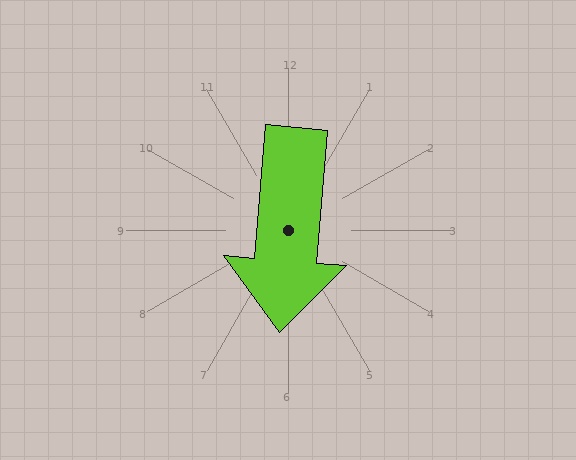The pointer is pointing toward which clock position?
Roughly 6 o'clock.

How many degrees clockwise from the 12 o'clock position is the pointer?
Approximately 185 degrees.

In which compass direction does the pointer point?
South.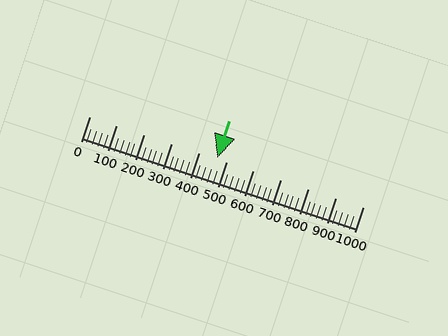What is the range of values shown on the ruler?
The ruler shows values from 0 to 1000.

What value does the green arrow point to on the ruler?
The green arrow points to approximately 468.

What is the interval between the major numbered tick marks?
The major tick marks are spaced 100 units apart.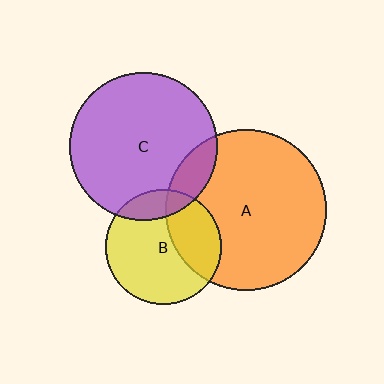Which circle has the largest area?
Circle A (orange).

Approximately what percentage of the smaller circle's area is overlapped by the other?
Approximately 30%.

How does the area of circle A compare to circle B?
Approximately 1.9 times.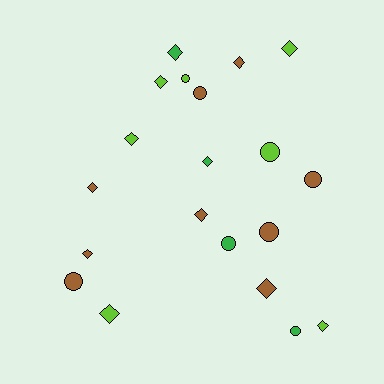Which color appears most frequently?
Brown, with 9 objects.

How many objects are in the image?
There are 20 objects.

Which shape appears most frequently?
Diamond, with 12 objects.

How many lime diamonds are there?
There are 5 lime diamonds.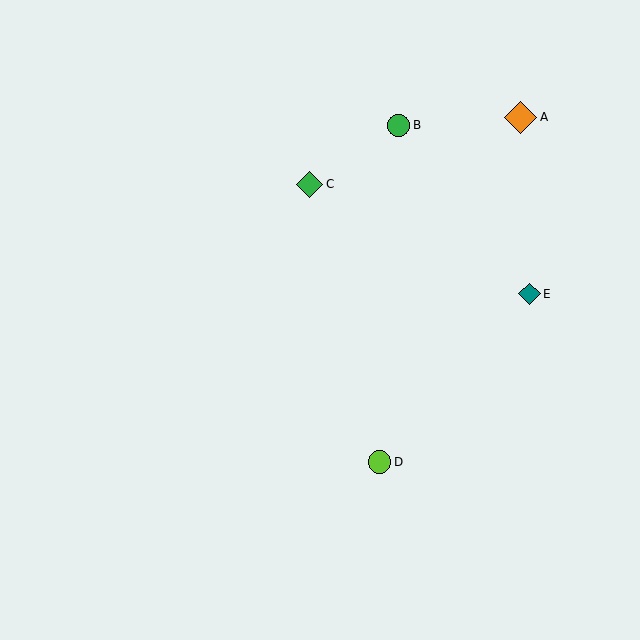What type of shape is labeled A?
Shape A is an orange diamond.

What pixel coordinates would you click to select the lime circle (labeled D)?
Click at (380, 462) to select the lime circle D.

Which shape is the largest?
The orange diamond (labeled A) is the largest.